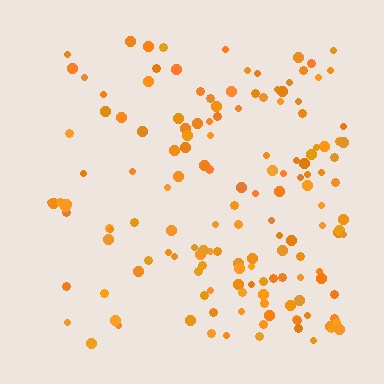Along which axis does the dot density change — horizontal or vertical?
Horizontal.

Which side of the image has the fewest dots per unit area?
The left.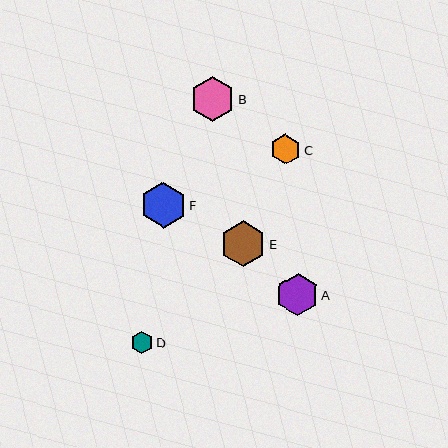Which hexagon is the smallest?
Hexagon D is the smallest with a size of approximately 23 pixels.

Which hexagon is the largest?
Hexagon E is the largest with a size of approximately 46 pixels.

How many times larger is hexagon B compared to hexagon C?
Hexagon B is approximately 1.5 times the size of hexagon C.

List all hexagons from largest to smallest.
From largest to smallest: E, F, B, A, C, D.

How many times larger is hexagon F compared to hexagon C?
Hexagon F is approximately 1.5 times the size of hexagon C.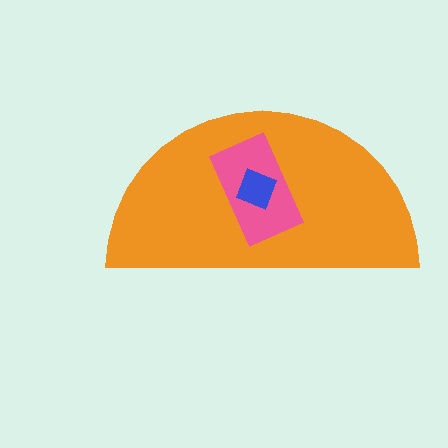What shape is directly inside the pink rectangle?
The blue square.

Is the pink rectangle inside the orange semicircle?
Yes.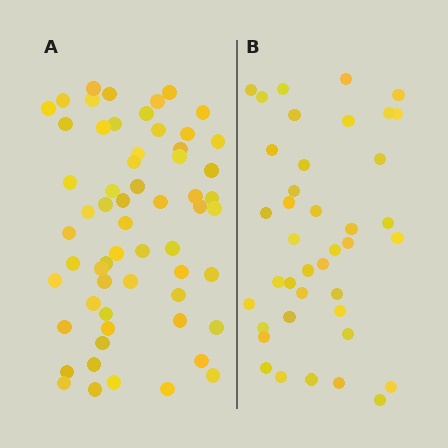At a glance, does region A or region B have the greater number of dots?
Region A (the left region) has more dots.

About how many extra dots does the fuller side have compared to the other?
Region A has approximately 20 more dots than region B.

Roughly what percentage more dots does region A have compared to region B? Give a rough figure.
About 50% more.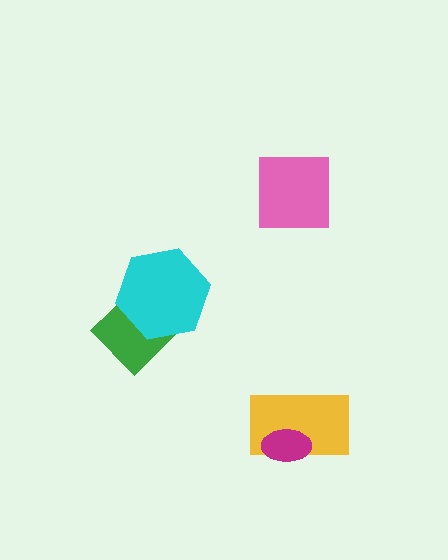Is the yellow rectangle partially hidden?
Yes, it is partially covered by another shape.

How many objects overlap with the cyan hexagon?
1 object overlaps with the cyan hexagon.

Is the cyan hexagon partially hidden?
No, no other shape covers it.